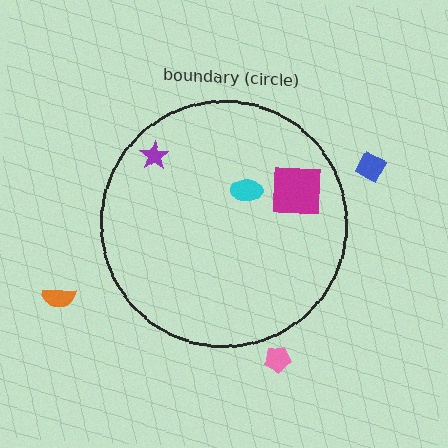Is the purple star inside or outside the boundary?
Inside.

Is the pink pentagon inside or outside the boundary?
Outside.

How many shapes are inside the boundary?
3 inside, 3 outside.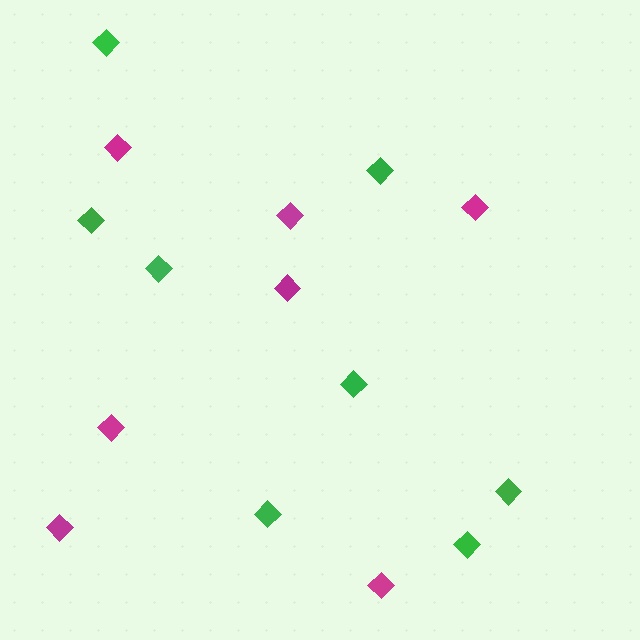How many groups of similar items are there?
There are 2 groups: one group of magenta diamonds (7) and one group of green diamonds (8).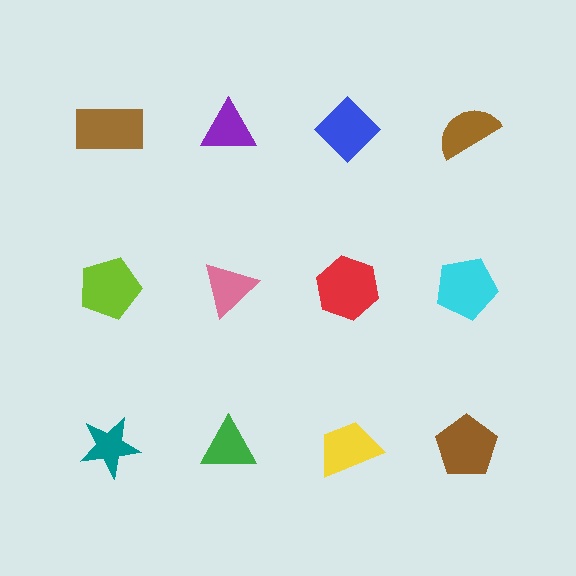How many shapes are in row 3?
4 shapes.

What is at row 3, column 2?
A green triangle.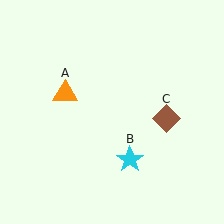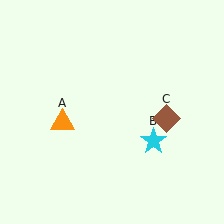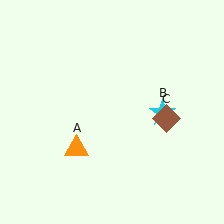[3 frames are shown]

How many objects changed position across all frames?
2 objects changed position: orange triangle (object A), cyan star (object B).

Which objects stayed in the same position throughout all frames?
Brown diamond (object C) remained stationary.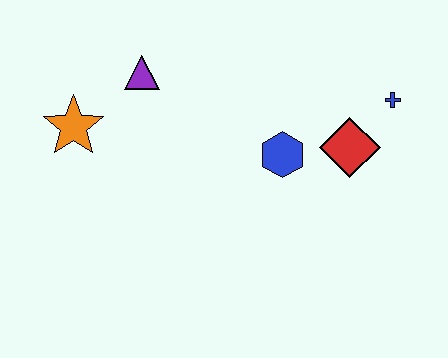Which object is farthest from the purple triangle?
The blue cross is farthest from the purple triangle.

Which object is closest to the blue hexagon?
The red diamond is closest to the blue hexagon.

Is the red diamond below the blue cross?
Yes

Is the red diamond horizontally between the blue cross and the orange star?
Yes